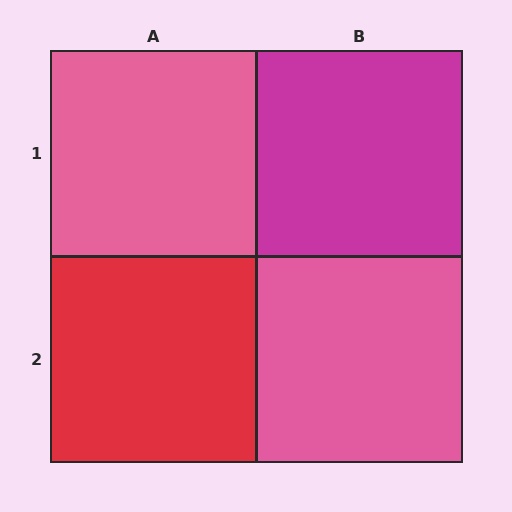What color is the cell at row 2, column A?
Red.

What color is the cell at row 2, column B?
Pink.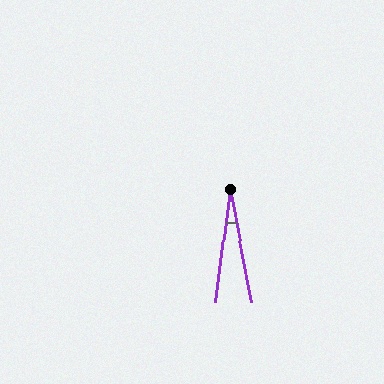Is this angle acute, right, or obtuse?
It is acute.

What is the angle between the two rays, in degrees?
Approximately 18 degrees.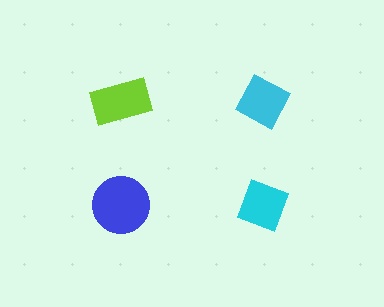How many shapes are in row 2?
2 shapes.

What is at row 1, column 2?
A cyan diamond.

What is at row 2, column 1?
A blue circle.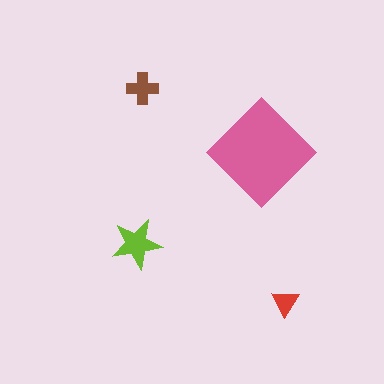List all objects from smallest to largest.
The red triangle, the brown cross, the lime star, the pink diamond.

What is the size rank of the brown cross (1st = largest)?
3rd.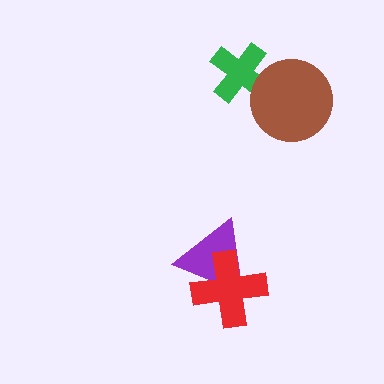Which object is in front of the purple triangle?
The red cross is in front of the purple triangle.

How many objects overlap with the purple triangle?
1 object overlaps with the purple triangle.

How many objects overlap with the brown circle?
1 object overlaps with the brown circle.